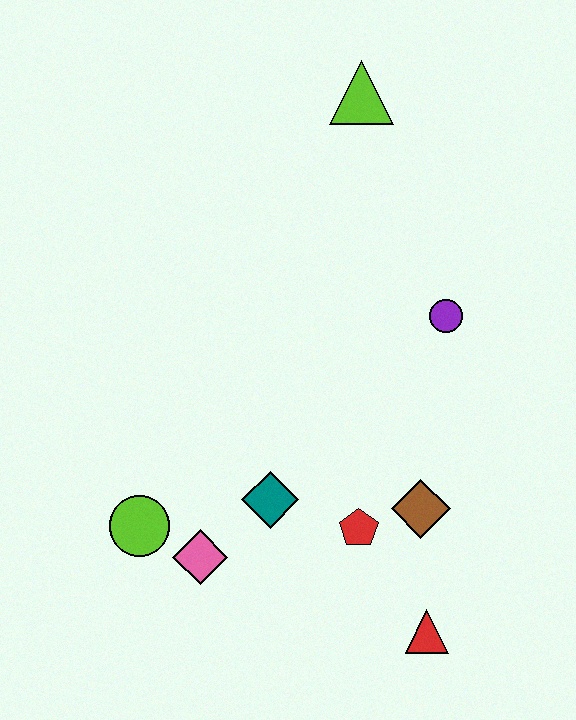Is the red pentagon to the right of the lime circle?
Yes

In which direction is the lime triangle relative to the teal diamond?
The lime triangle is above the teal diamond.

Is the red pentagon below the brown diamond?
Yes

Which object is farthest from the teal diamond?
The lime triangle is farthest from the teal diamond.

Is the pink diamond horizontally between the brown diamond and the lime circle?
Yes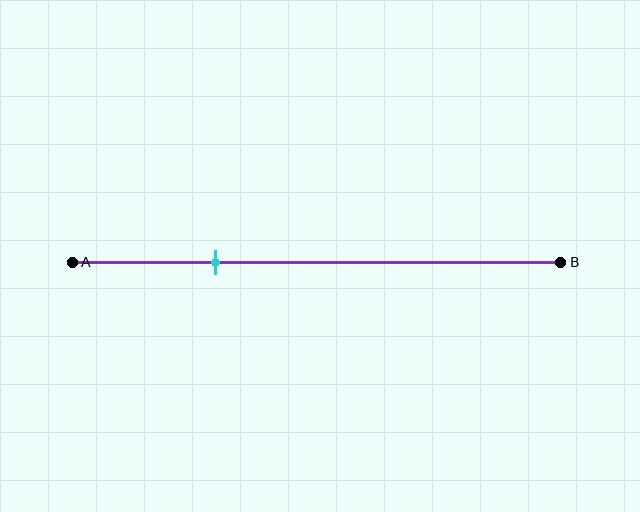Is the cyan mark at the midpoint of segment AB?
No, the mark is at about 30% from A, not at the 50% midpoint.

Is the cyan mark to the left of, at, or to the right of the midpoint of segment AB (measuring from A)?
The cyan mark is to the left of the midpoint of segment AB.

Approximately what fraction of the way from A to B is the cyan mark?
The cyan mark is approximately 30% of the way from A to B.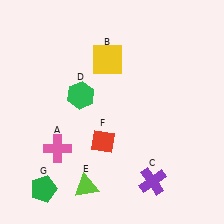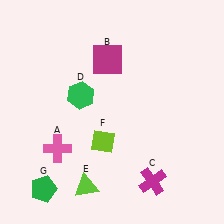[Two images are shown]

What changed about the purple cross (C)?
In Image 1, C is purple. In Image 2, it changed to magenta.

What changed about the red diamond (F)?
In Image 1, F is red. In Image 2, it changed to lime.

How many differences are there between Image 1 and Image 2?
There are 3 differences between the two images.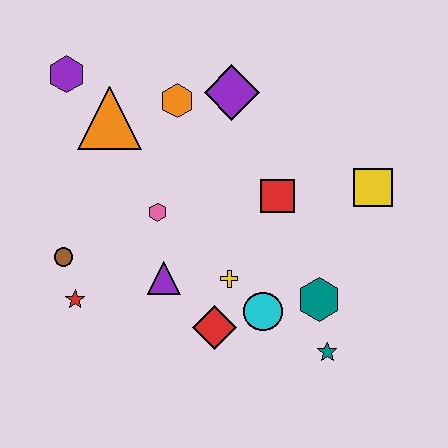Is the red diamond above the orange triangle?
No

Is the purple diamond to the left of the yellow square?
Yes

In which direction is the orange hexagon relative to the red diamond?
The orange hexagon is above the red diamond.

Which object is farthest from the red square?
The purple hexagon is farthest from the red square.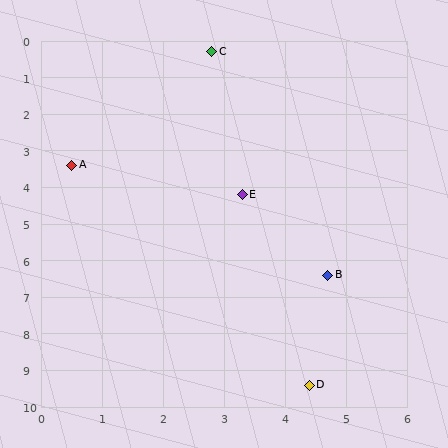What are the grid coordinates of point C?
Point C is at approximately (2.8, 0.3).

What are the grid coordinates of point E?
Point E is at approximately (3.3, 4.2).